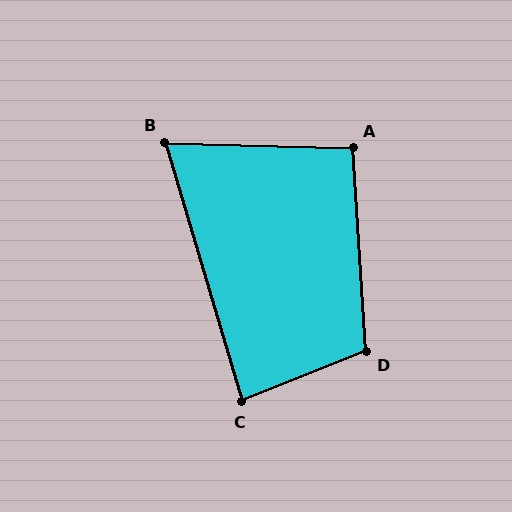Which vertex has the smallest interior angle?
B, at approximately 72 degrees.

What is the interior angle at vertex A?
Approximately 95 degrees (obtuse).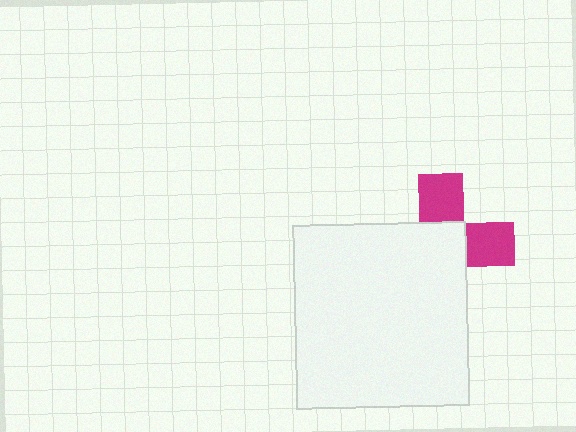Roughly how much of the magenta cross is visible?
A small part of it is visible (roughly 39%).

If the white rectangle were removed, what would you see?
You would see the complete magenta cross.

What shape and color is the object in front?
The object in front is a white rectangle.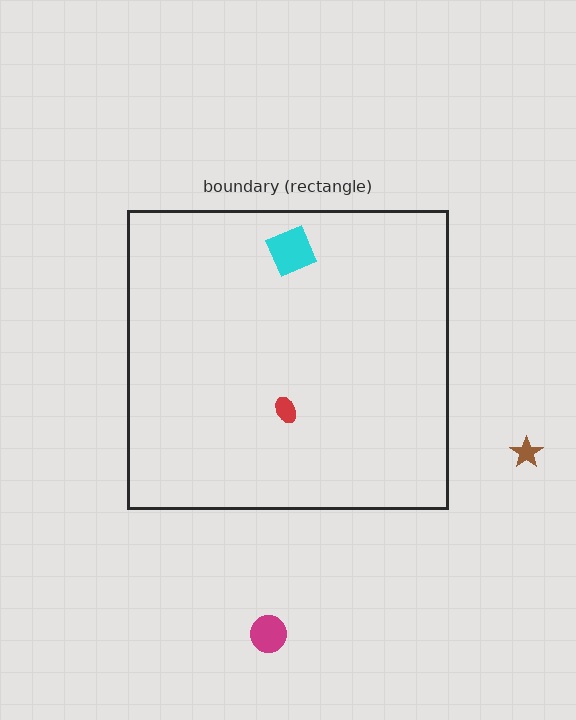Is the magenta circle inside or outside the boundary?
Outside.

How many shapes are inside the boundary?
2 inside, 2 outside.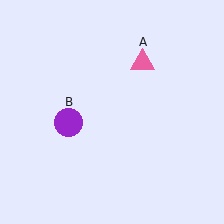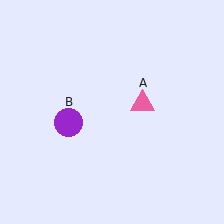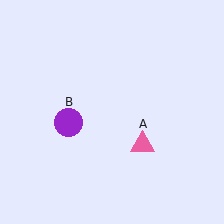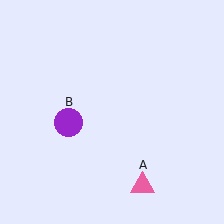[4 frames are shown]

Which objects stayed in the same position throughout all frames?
Purple circle (object B) remained stationary.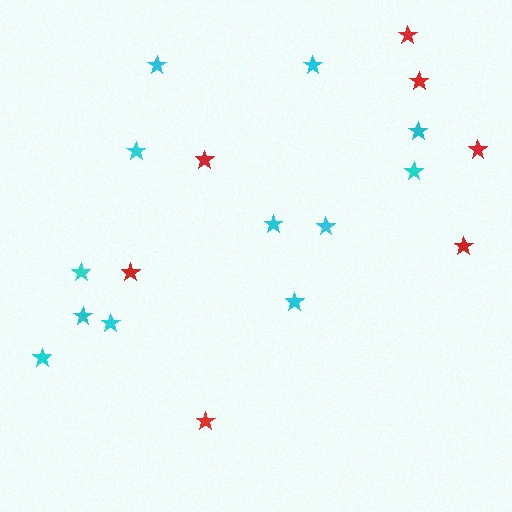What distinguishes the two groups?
There are 2 groups: one group of red stars (7) and one group of cyan stars (12).